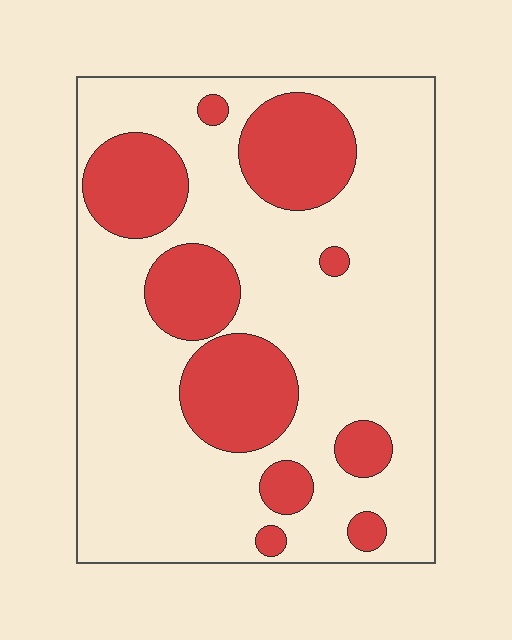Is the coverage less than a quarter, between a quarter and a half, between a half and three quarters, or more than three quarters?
Between a quarter and a half.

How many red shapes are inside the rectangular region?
10.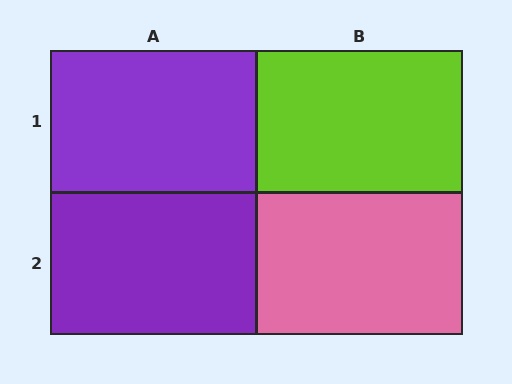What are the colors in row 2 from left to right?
Purple, pink.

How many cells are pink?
1 cell is pink.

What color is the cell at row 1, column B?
Lime.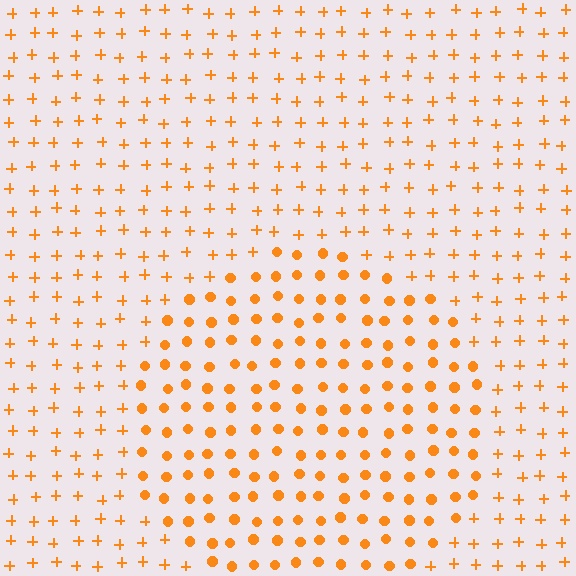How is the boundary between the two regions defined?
The boundary is defined by a change in element shape: circles inside vs. plus signs outside. All elements share the same color and spacing.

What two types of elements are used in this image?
The image uses circles inside the circle region and plus signs outside it.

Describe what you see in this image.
The image is filled with small orange elements arranged in a uniform grid. A circle-shaped region contains circles, while the surrounding area contains plus signs. The boundary is defined purely by the change in element shape.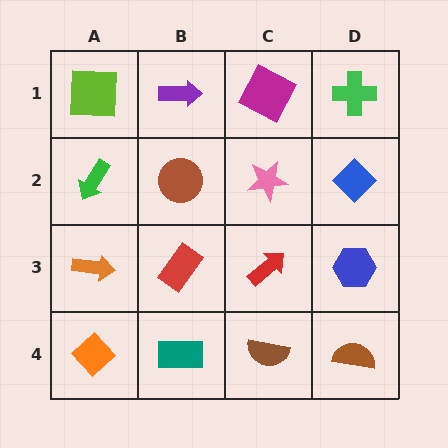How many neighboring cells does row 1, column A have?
2.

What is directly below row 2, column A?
An orange arrow.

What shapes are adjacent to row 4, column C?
A red arrow (row 3, column C), a teal rectangle (row 4, column B), a brown semicircle (row 4, column D).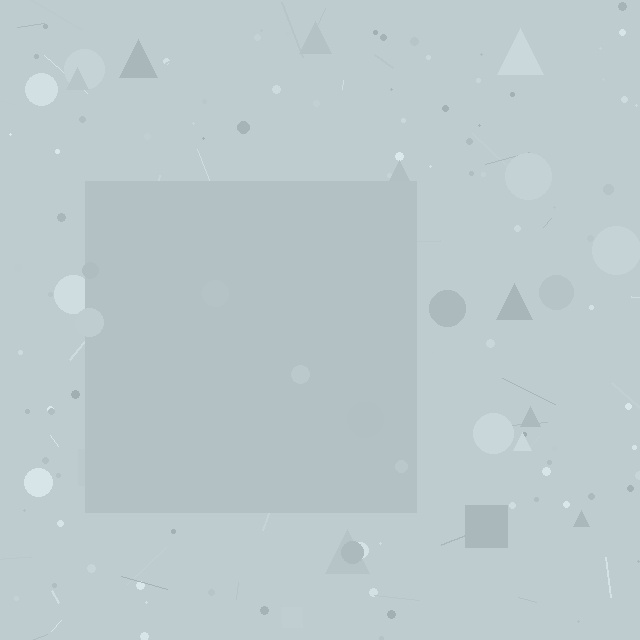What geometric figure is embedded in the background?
A square is embedded in the background.